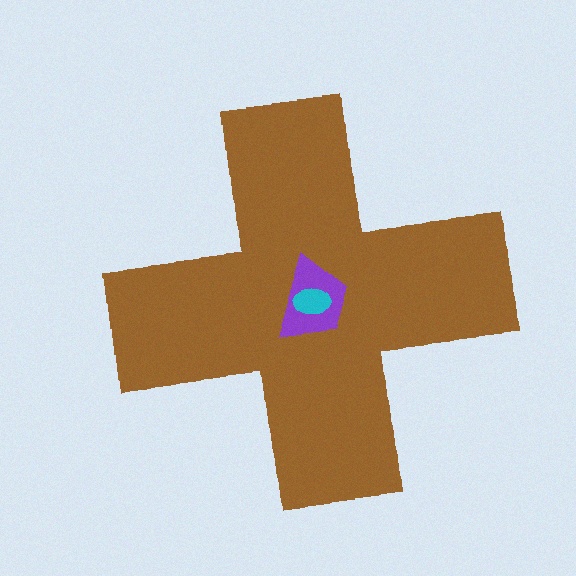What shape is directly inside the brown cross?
The purple trapezoid.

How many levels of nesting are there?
3.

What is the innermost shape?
The cyan ellipse.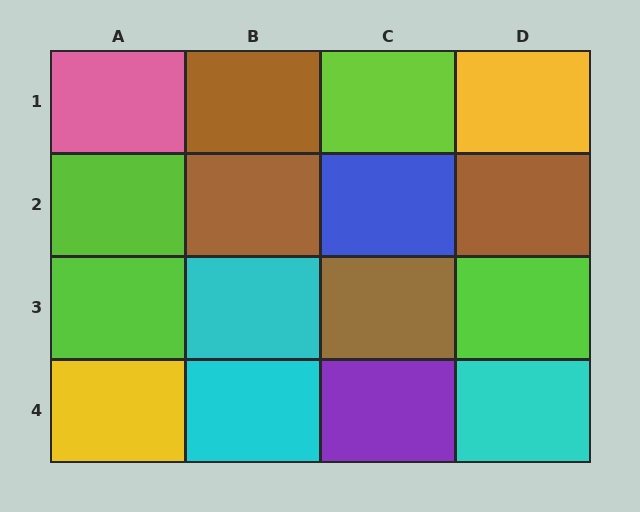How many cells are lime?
4 cells are lime.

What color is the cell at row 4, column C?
Purple.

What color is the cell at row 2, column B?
Brown.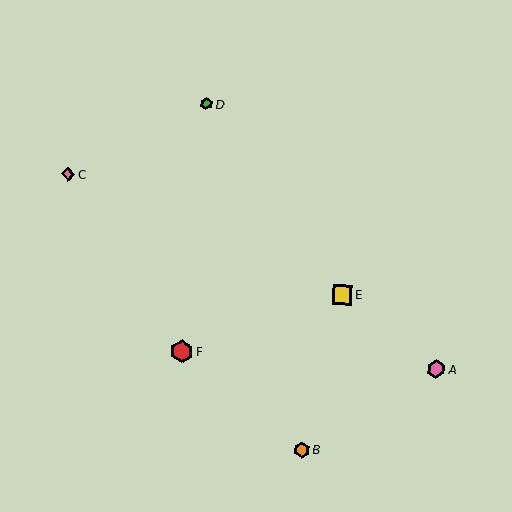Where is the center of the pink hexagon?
The center of the pink hexagon is at (436, 369).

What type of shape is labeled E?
Shape E is a yellow square.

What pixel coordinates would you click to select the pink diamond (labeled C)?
Click at (68, 174) to select the pink diamond C.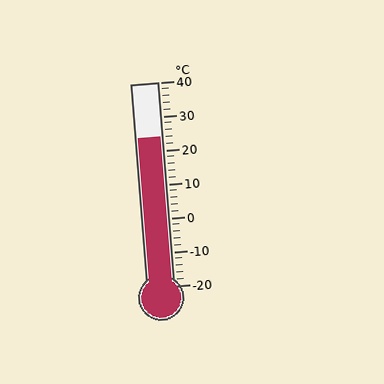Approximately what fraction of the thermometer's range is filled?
The thermometer is filled to approximately 75% of its range.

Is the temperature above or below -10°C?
The temperature is above -10°C.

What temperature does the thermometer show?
The thermometer shows approximately 24°C.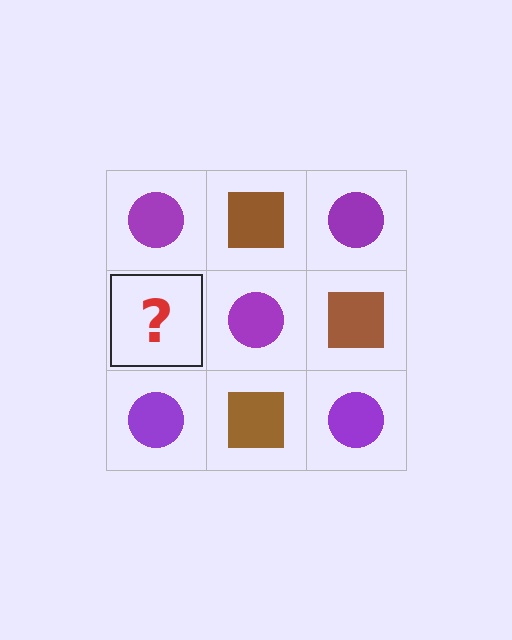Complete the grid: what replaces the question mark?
The question mark should be replaced with a brown square.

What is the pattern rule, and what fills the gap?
The rule is that it alternates purple circle and brown square in a checkerboard pattern. The gap should be filled with a brown square.